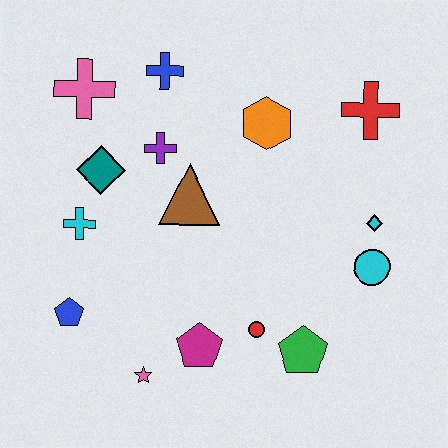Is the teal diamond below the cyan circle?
No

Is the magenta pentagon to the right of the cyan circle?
No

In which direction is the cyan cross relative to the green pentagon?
The cyan cross is to the left of the green pentagon.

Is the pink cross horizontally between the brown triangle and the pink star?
No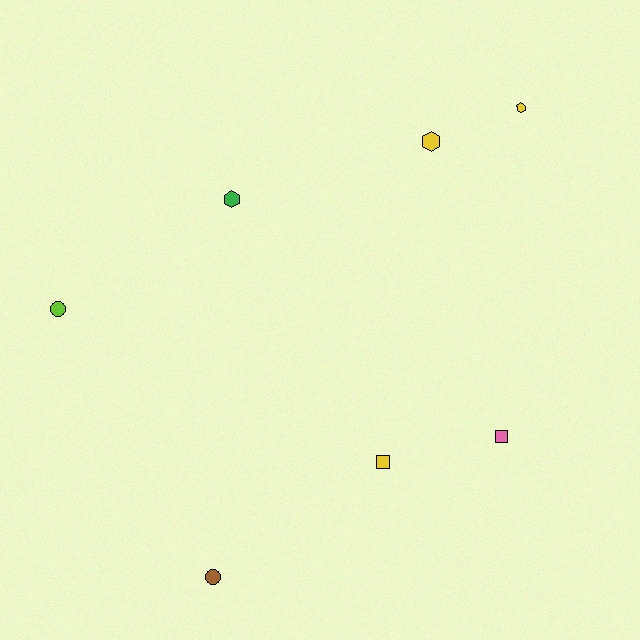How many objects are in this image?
There are 7 objects.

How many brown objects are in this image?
There is 1 brown object.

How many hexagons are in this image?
There are 3 hexagons.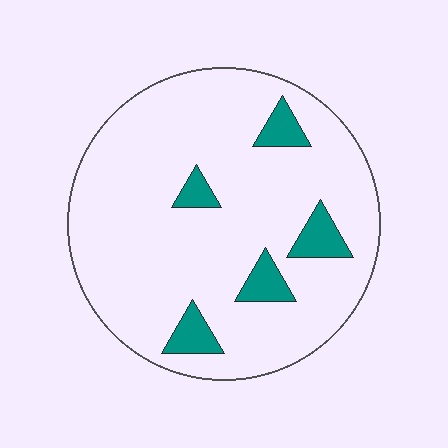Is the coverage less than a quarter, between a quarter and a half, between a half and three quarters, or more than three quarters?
Less than a quarter.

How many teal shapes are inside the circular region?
5.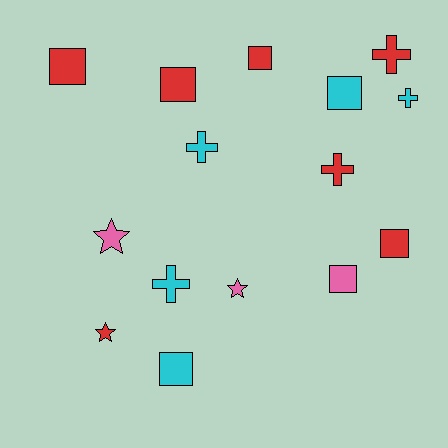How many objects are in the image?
There are 15 objects.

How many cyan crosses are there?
There are 3 cyan crosses.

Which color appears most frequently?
Red, with 7 objects.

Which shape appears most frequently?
Square, with 7 objects.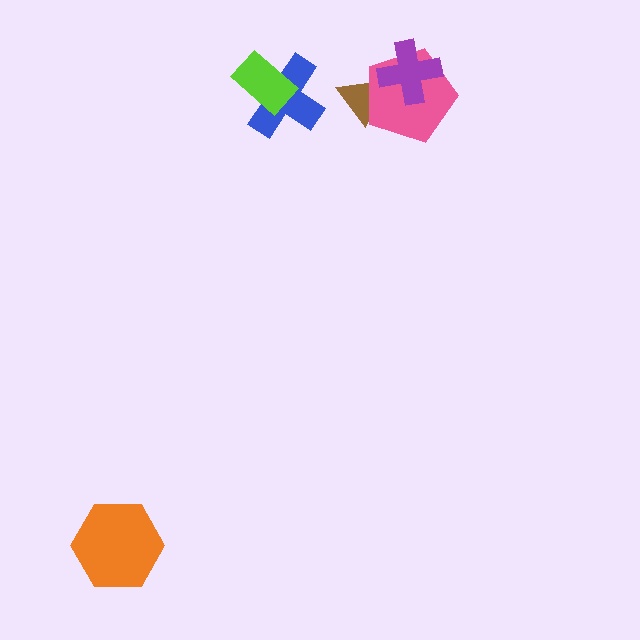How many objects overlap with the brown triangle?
2 objects overlap with the brown triangle.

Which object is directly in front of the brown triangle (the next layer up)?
The pink pentagon is directly in front of the brown triangle.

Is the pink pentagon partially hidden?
Yes, it is partially covered by another shape.